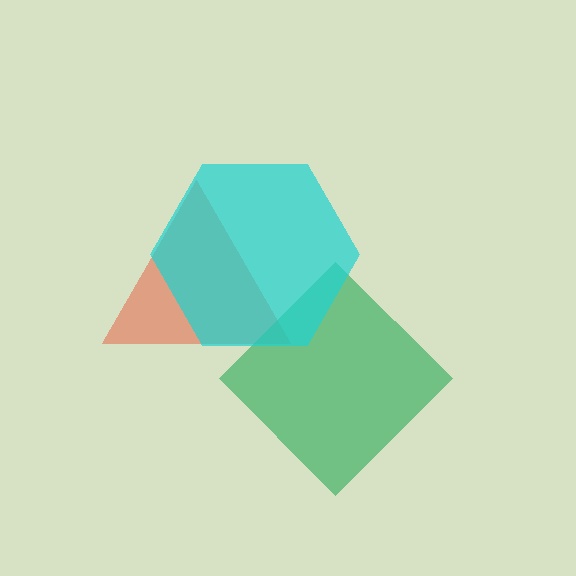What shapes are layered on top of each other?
The layered shapes are: a red triangle, a green diamond, a cyan hexagon.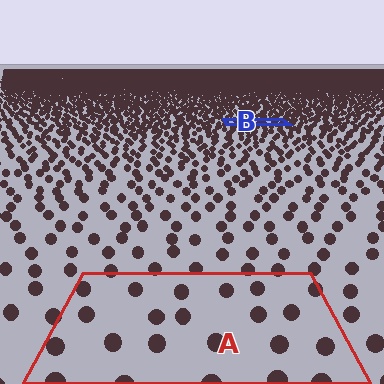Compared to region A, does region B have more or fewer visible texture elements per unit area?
Region B has more texture elements per unit area — they are packed more densely because it is farther away.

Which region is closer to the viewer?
Region A is closer. The texture elements there are larger and more spread out.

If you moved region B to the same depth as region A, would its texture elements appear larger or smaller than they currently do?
They would appear larger. At a closer depth, the same texture elements are projected at a bigger on-screen size.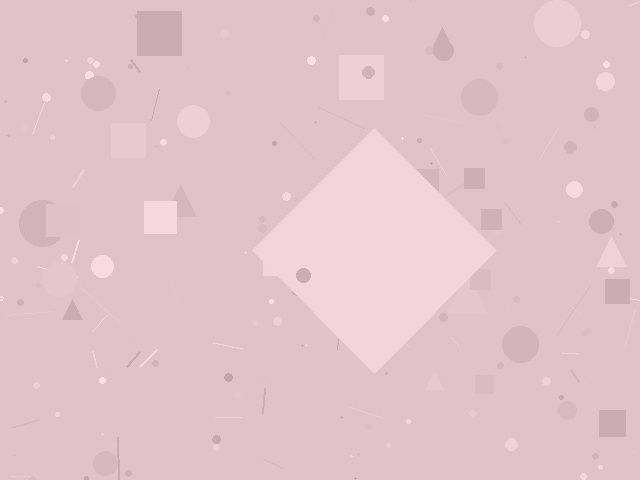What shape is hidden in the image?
A diamond is hidden in the image.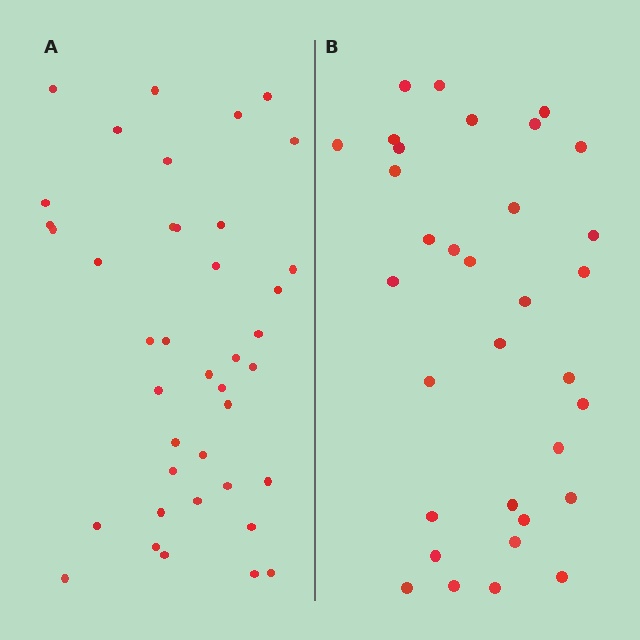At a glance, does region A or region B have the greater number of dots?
Region A (the left region) has more dots.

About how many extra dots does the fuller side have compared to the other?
Region A has roughly 8 or so more dots than region B.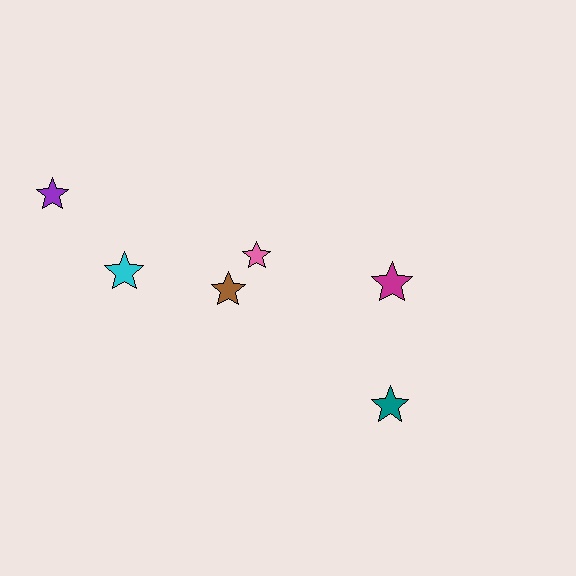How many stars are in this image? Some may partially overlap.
There are 6 stars.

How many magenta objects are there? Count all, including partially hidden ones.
There is 1 magenta object.